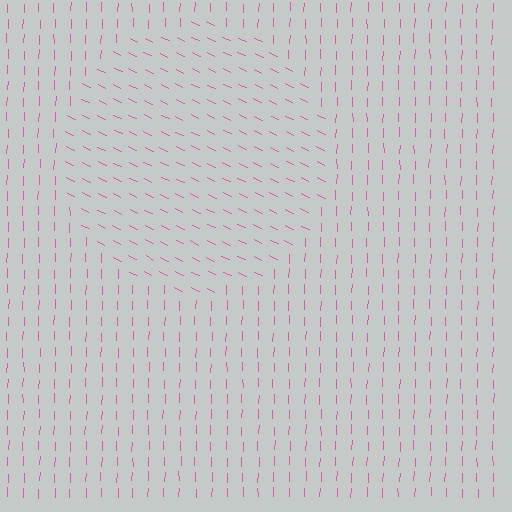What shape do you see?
I see a circle.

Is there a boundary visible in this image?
Yes, there is a texture boundary formed by a change in line orientation.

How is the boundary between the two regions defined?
The boundary is defined purely by a change in line orientation (approximately 65 degrees difference). All lines are the same color and thickness.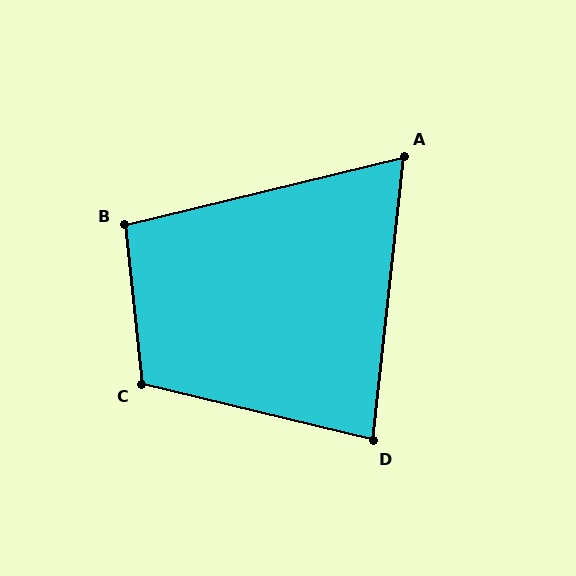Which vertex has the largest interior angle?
C, at approximately 110 degrees.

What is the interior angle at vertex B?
Approximately 97 degrees (obtuse).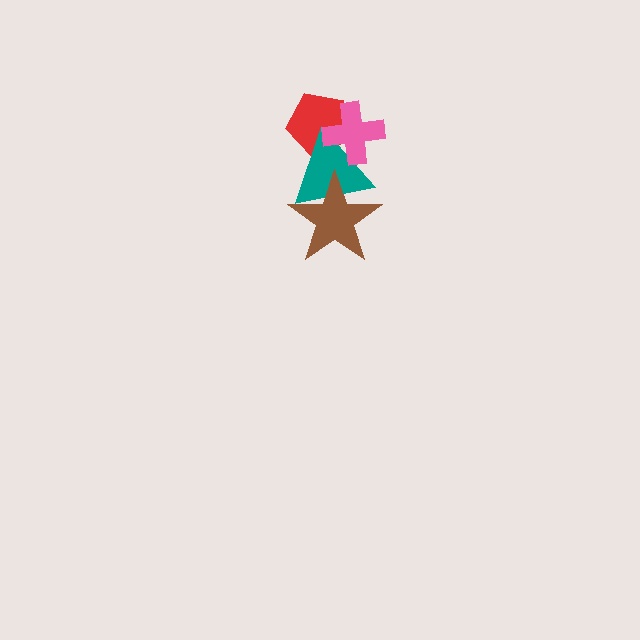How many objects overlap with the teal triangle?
3 objects overlap with the teal triangle.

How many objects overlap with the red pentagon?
2 objects overlap with the red pentagon.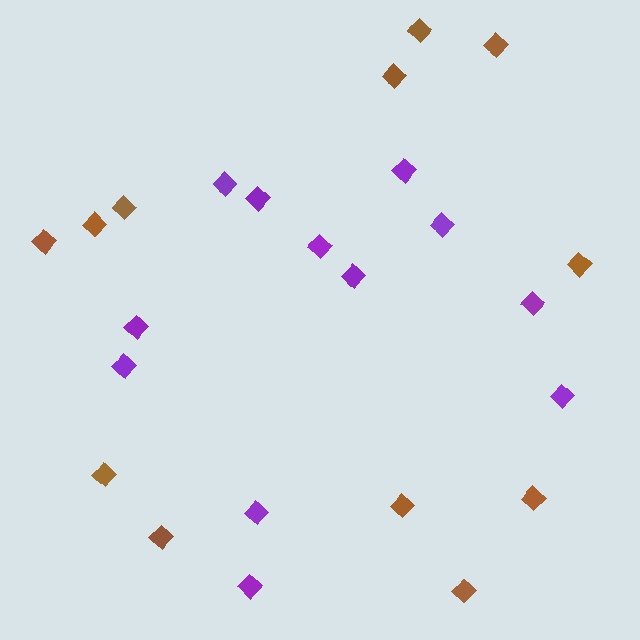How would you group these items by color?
There are 2 groups: one group of purple diamonds (12) and one group of brown diamonds (12).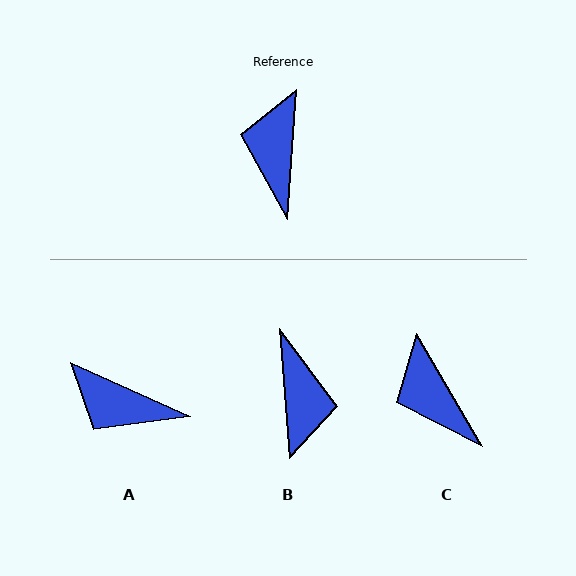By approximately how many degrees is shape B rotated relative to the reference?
Approximately 172 degrees clockwise.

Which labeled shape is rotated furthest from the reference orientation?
B, about 172 degrees away.